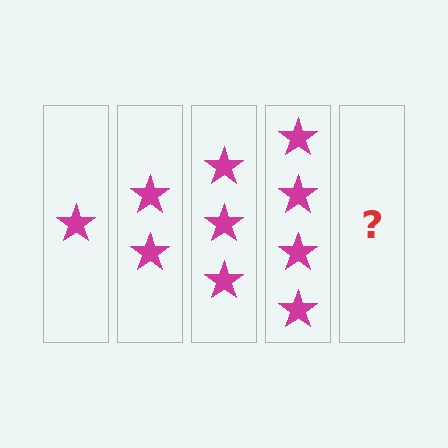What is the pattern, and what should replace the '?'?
The pattern is that each step adds one more star. The '?' should be 5 stars.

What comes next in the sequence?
The next element should be 5 stars.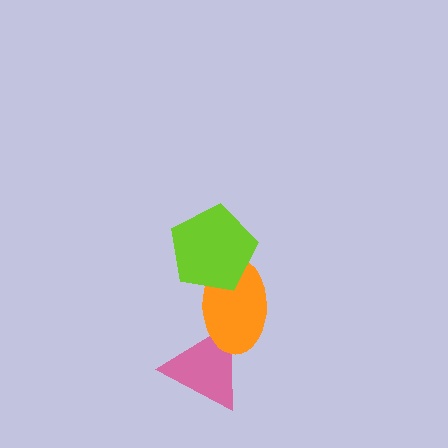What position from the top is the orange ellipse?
The orange ellipse is 2nd from the top.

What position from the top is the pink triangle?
The pink triangle is 3rd from the top.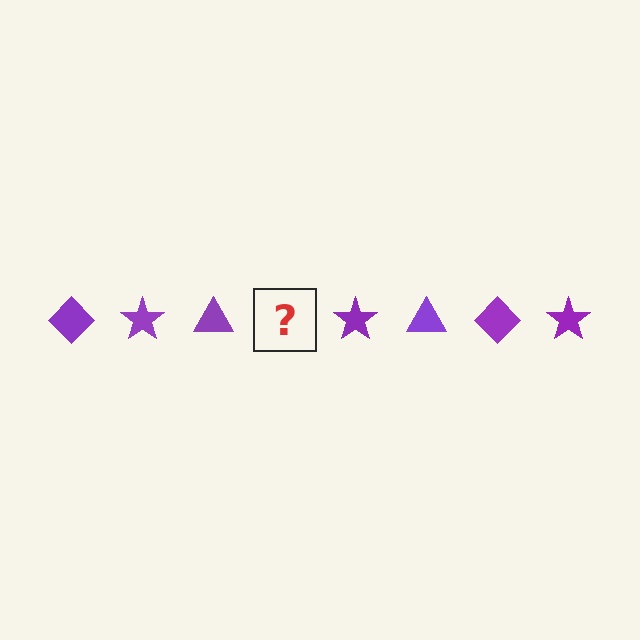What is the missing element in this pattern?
The missing element is a purple diamond.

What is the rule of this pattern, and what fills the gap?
The rule is that the pattern cycles through diamond, star, triangle shapes in purple. The gap should be filled with a purple diamond.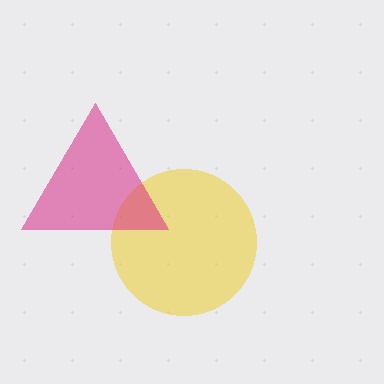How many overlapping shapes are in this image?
There are 2 overlapping shapes in the image.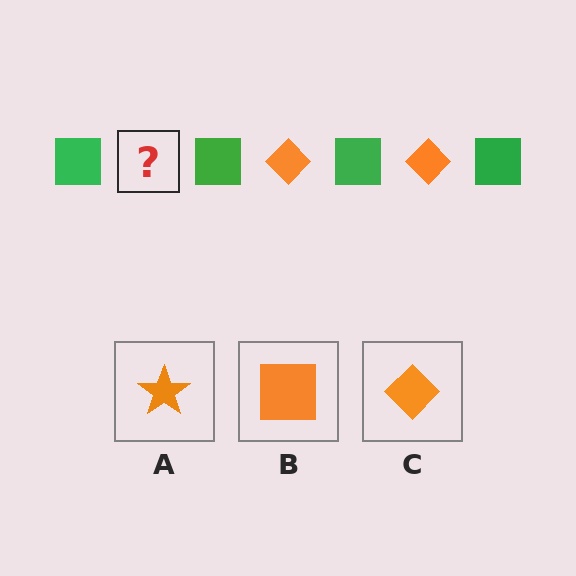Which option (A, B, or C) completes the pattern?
C.